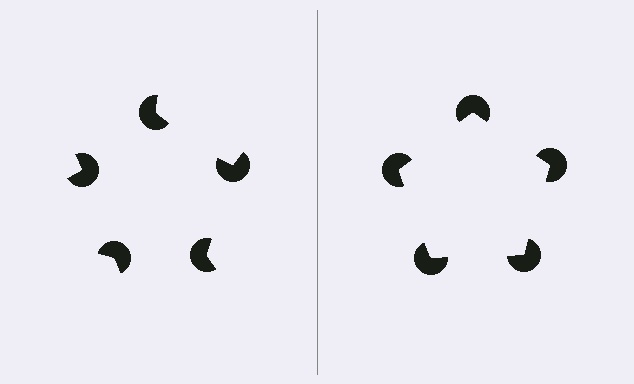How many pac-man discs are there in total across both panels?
10 — 5 on each side.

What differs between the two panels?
The pac-man discs are positioned identically on both sides; only the wedge orientations differ. On the right they align to a pentagon; on the left they are misaligned.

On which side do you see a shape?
An illusory pentagon appears on the right side. On the left side the wedge cuts are rotated, so no coherent shape forms.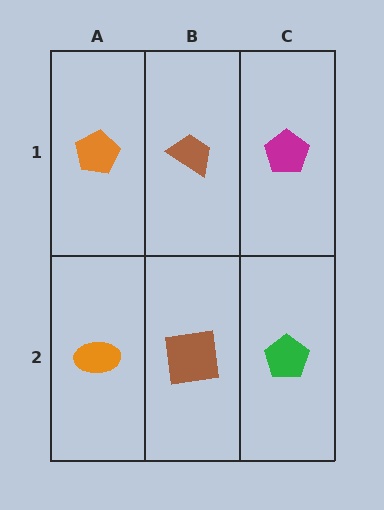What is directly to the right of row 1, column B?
A magenta pentagon.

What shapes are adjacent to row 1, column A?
An orange ellipse (row 2, column A), a brown trapezoid (row 1, column B).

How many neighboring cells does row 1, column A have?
2.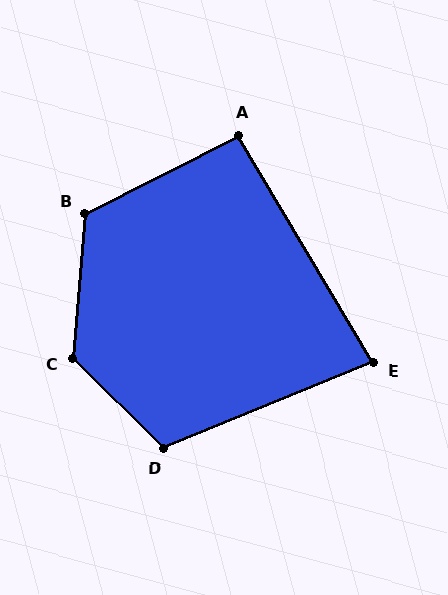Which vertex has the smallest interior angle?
E, at approximately 82 degrees.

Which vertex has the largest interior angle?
C, at approximately 130 degrees.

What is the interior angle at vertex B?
Approximately 121 degrees (obtuse).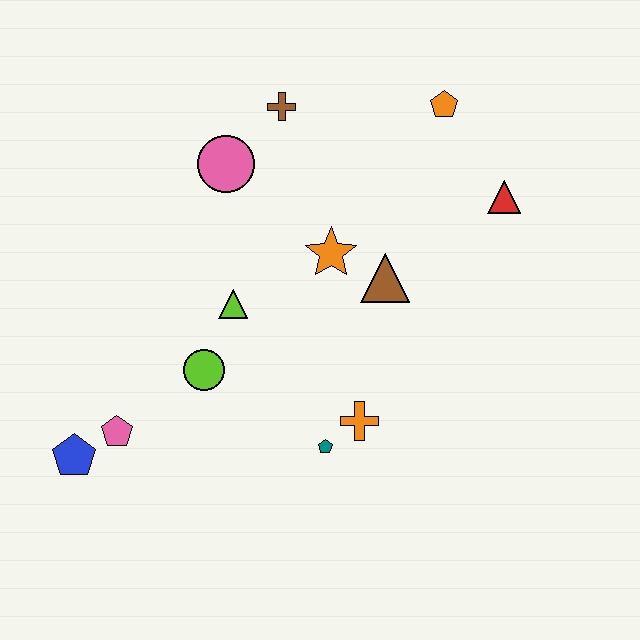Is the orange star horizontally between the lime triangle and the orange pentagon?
Yes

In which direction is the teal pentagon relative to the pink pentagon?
The teal pentagon is to the right of the pink pentagon.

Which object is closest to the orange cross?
The teal pentagon is closest to the orange cross.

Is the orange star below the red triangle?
Yes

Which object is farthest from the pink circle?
The blue pentagon is farthest from the pink circle.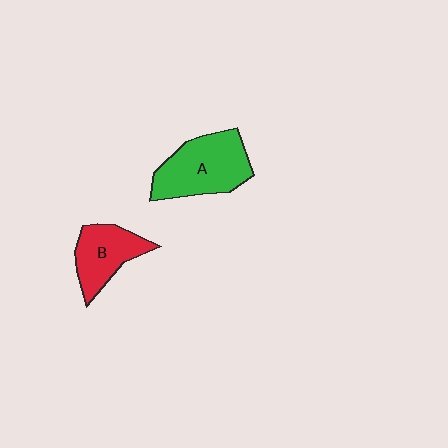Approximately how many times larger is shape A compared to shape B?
Approximately 1.4 times.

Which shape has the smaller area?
Shape B (red).